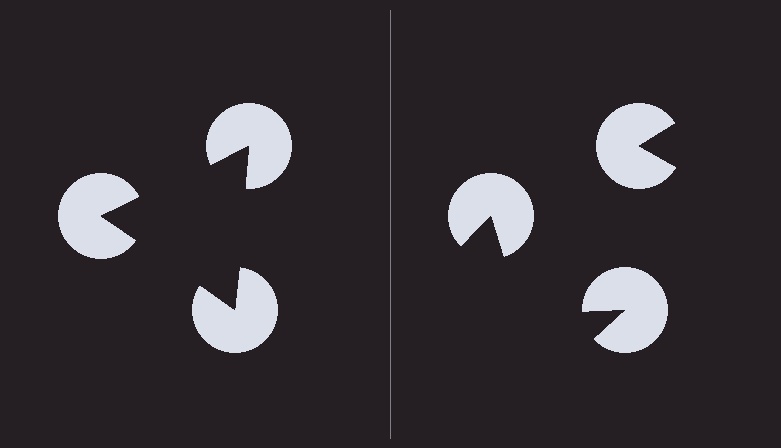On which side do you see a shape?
An illusory triangle appears on the left side. On the right side the wedge cuts are rotated, so no coherent shape forms.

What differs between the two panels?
The pac-man discs are positioned identically on both sides; only the wedge orientations differ. On the left they align to a triangle; on the right they are misaligned.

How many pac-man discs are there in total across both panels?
6 — 3 on each side.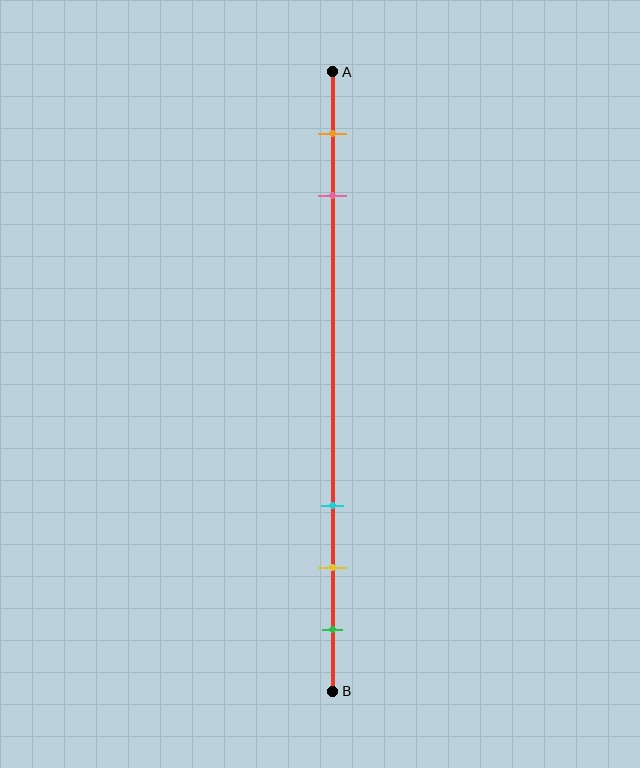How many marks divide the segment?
There are 5 marks dividing the segment.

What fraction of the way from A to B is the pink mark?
The pink mark is approximately 20% (0.2) of the way from A to B.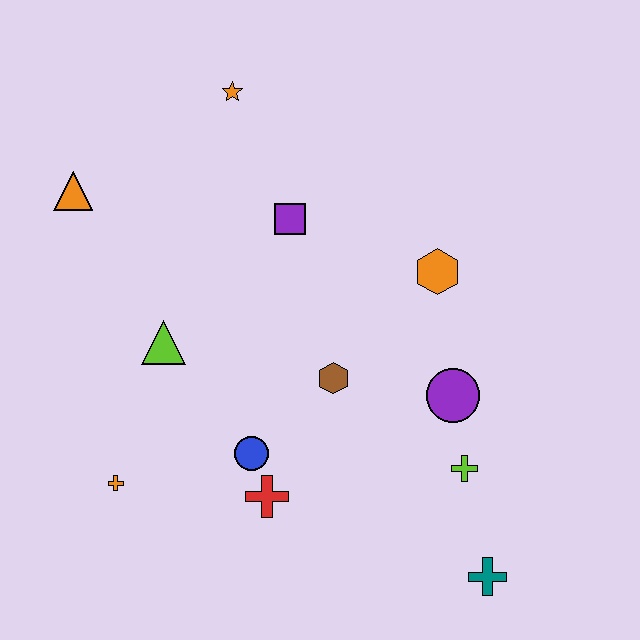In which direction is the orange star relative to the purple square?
The orange star is above the purple square.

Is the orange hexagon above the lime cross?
Yes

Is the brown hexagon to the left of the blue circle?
No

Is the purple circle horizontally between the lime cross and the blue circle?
Yes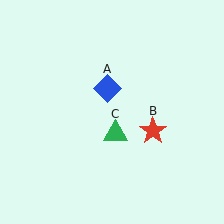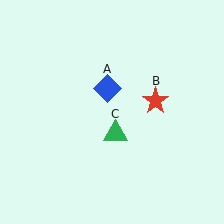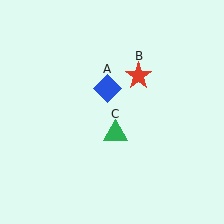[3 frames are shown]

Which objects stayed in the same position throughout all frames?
Blue diamond (object A) and green triangle (object C) remained stationary.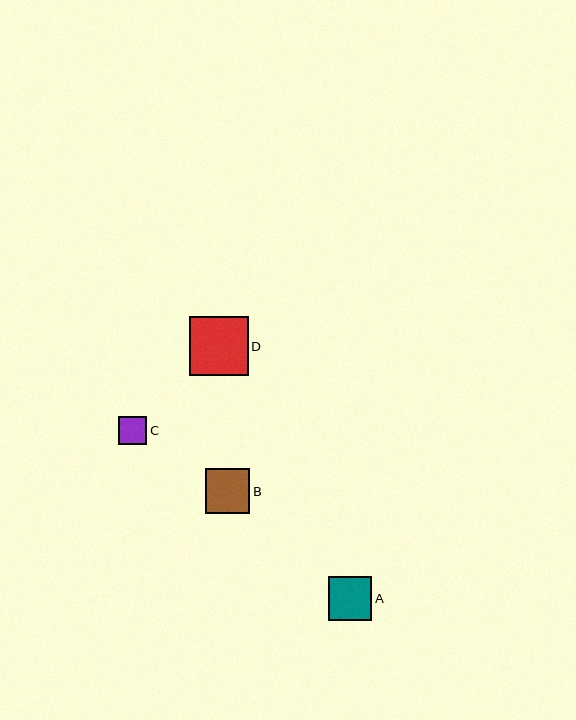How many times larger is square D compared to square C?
Square D is approximately 2.1 times the size of square C.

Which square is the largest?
Square D is the largest with a size of approximately 59 pixels.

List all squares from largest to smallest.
From largest to smallest: D, B, A, C.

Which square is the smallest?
Square C is the smallest with a size of approximately 28 pixels.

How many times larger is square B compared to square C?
Square B is approximately 1.6 times the size of square C.